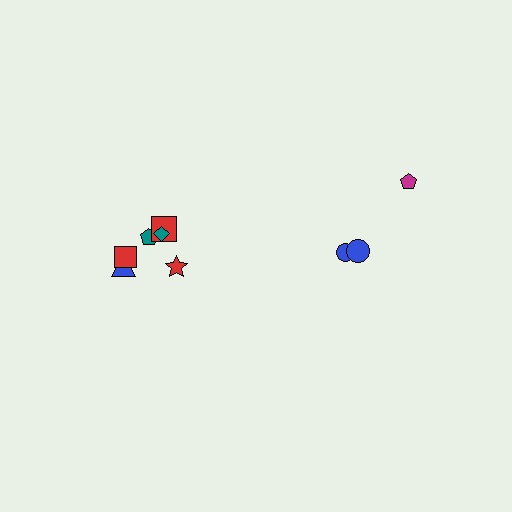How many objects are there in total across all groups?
There are 9 objects.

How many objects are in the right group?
There are 3 objects.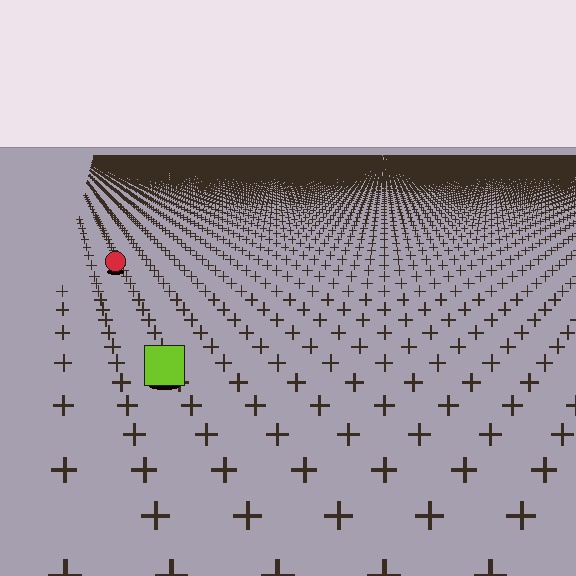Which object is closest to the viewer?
The lime square is closest. The texture marks near it are larger and more spread out.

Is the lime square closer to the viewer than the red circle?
Yes. The lime square is closer — you can tell from the texture gradient: the ground texture is coarser near it.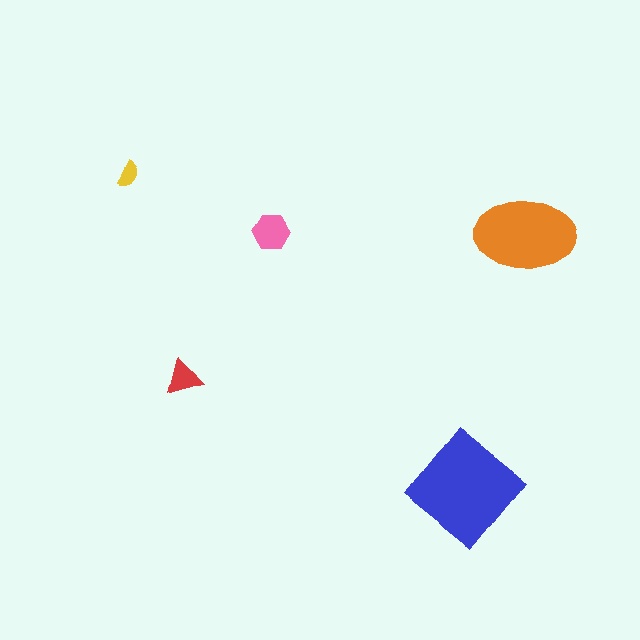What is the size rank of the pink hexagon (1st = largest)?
3rd.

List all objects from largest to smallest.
The blue diamond, the orange ellipse, the pink hexagon, the red triangle, the yellow semicircle.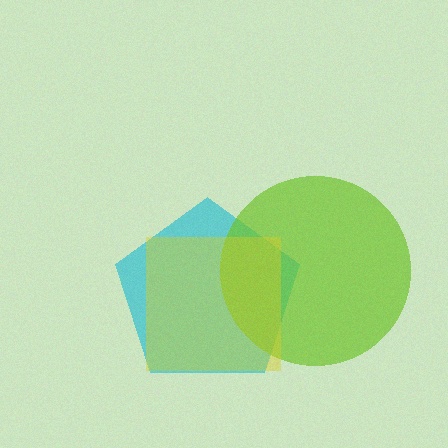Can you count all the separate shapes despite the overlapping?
Yes, there are 3 separate shapes.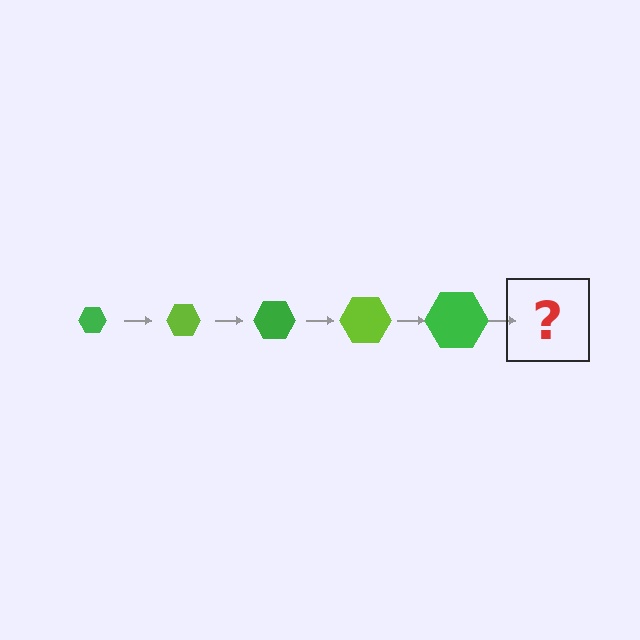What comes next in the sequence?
The next element should be a lime hexagon, larger than the previous one.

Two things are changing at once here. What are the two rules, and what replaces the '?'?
The two rules are that the hexagon grows larger each step and the color cycles through green and lime. The '?' should be a lime hexagon, larger than the previous one.